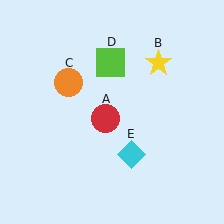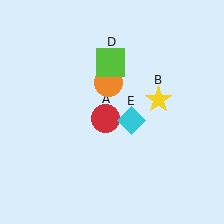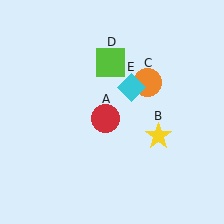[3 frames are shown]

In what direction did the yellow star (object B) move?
The yellow star (object B) moved down.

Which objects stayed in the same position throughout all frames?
Red circle (object A) and lime square (object D) remained stationary.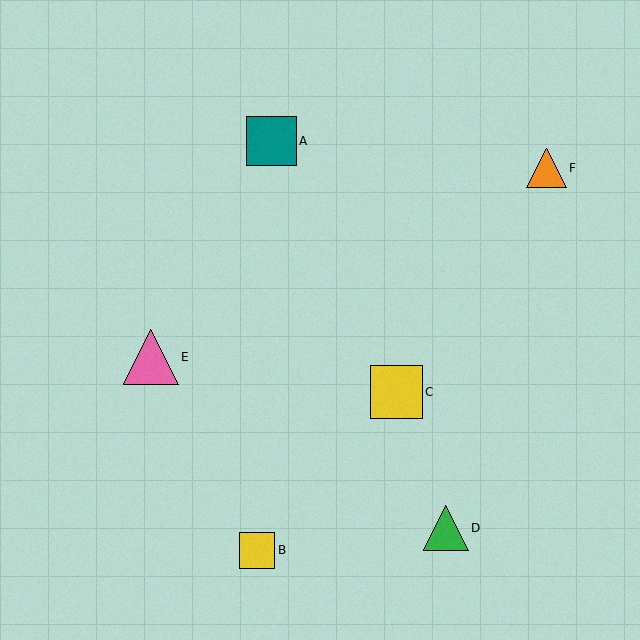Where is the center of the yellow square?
The center of the yellow square is at (257, 551).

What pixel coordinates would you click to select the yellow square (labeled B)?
Click at (257, 551) to select the yellow square B.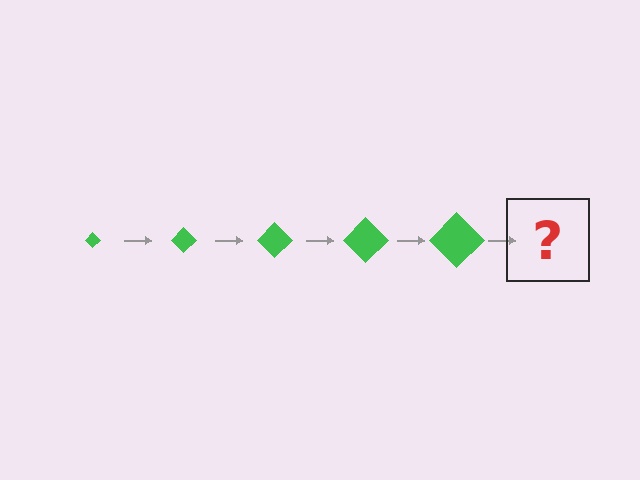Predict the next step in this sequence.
The next step is a green diamond, larger than the previous one.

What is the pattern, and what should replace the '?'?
The pattern is that the diamond gets progressively larger each step. The '?' should be a green diamond, larger than the previous one.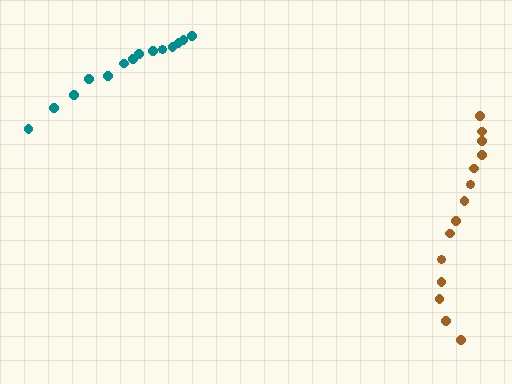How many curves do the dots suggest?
There are 2 distinct paths.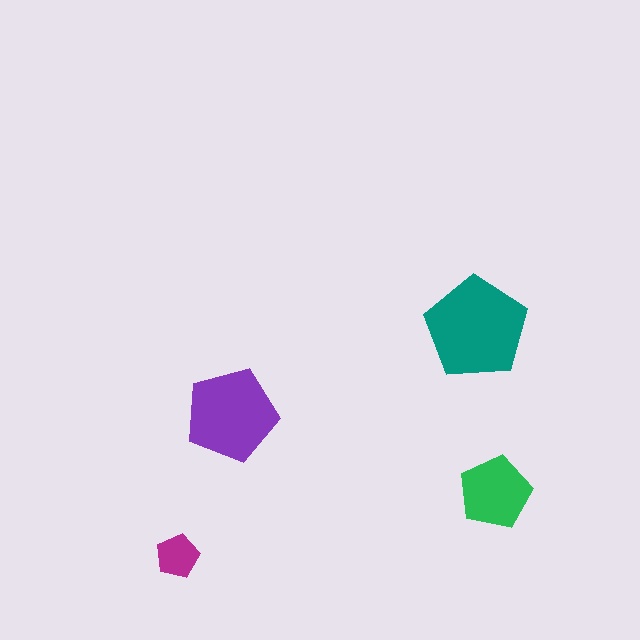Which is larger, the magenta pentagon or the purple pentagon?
The purple one.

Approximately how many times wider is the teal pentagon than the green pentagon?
About 1.5 times wider.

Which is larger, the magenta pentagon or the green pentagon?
The green one.